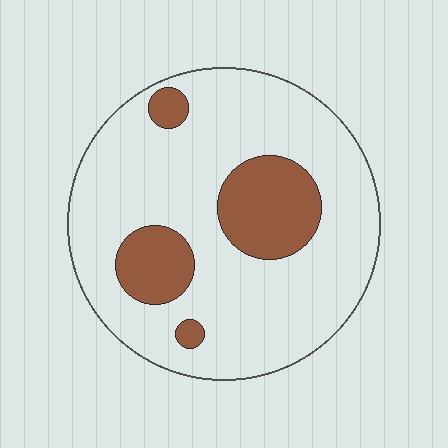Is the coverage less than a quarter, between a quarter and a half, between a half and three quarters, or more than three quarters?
Less than a quarter.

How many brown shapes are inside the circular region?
4.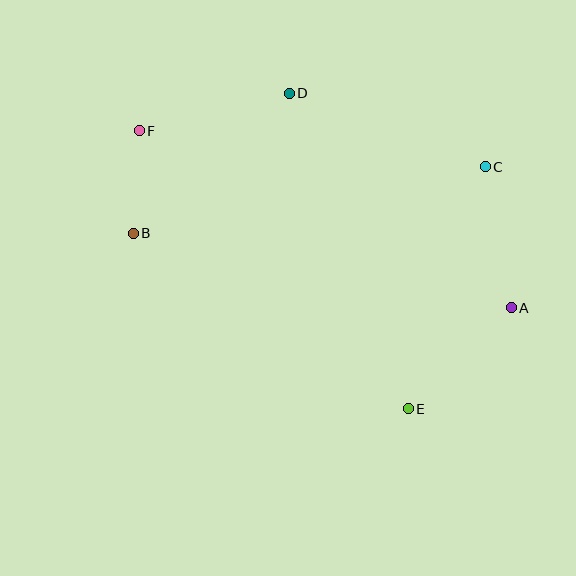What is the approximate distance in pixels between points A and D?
The distance between A and D is approximately 309 pixels.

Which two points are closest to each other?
Points B and F are closest to each other.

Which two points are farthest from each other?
Points A and F are farthest from each other.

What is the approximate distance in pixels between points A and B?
The distance between A and B is approximately 385 pixels.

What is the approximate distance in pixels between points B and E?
The distance between B and E is approximately 326 pixels.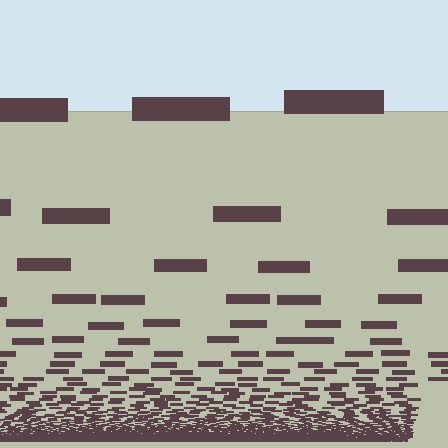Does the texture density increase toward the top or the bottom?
Density increases toward the bottom.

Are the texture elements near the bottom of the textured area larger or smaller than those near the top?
Smaller. The gradient is inverted — elements near the bottom are smaller and denser.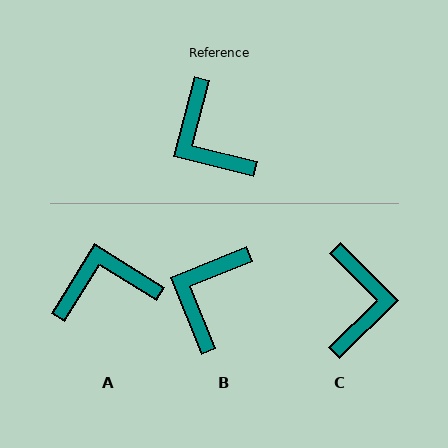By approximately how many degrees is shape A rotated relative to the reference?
Approximately 108 degrees clockwise.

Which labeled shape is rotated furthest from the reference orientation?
C, about 149 degrees away.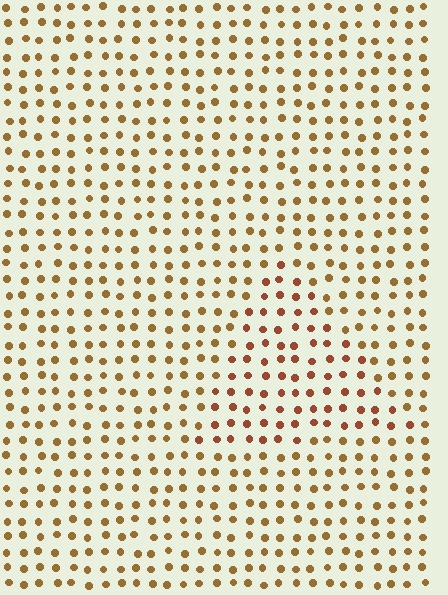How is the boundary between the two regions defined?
The boundary is defined purely by a slight shift in hue (about 23 degrees). Spacing, size, and orientation are identical on both sides.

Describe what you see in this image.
The image is filled with small brown elements in a uniform arrangement. A triangle-shaped region is visible where the elements are tinted to a slightly different hue, forming a subtle color boundary.